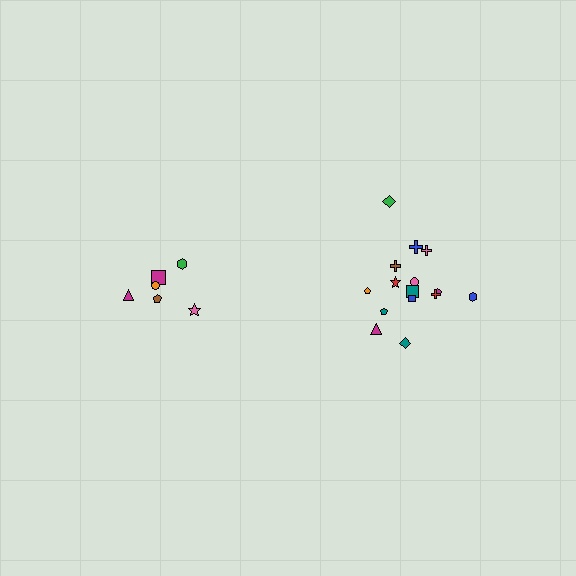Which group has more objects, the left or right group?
The right group.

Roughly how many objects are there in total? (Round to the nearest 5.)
Roughly 20 objects in total.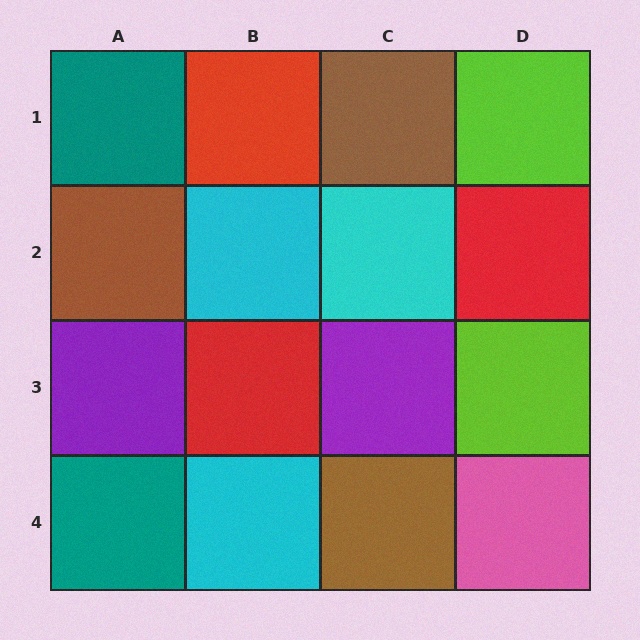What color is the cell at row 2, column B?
Cyan.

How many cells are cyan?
3 cells are cyan.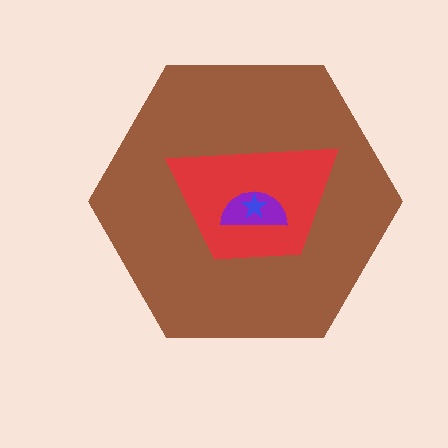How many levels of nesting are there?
4.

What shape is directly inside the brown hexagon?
The red trapezoid.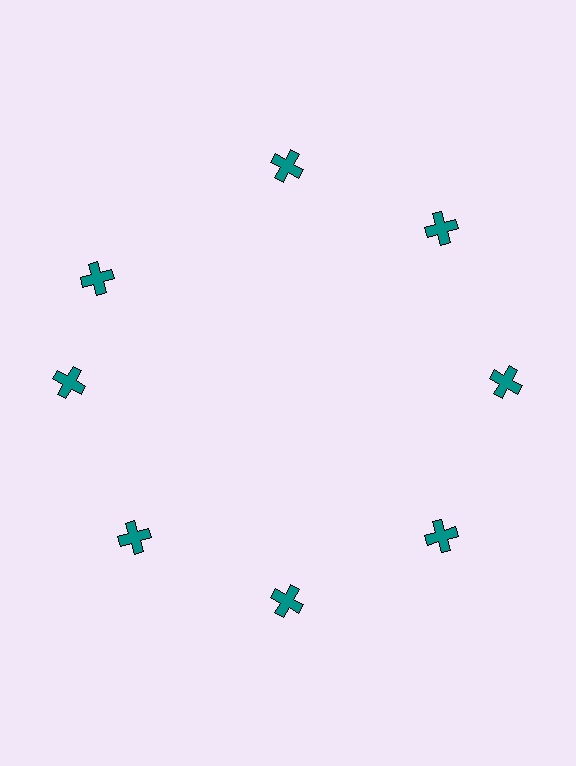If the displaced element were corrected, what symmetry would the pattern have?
It would have 8-fold rotational symmetry — the pattern would map onto itself every 45 degrees.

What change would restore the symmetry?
The symmetry would be restored by rotating it back into even spacing with its neighbors so that all 8 crosses sit at equal angles and equal distance from the center.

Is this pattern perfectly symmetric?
No. The 8 teal crosses are arranged in a ring, but one element near the 10 o'clock position is rotated out of alignment along the ring, breaking the 8-fold rotational symmetry.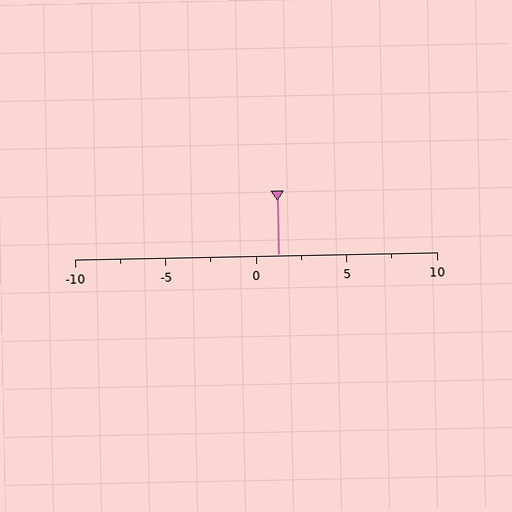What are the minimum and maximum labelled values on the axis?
The axis runs from -10 to 10.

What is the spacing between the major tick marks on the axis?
The major ticks are spaced 5 apart.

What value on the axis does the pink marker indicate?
The marker indicates approximately 1.2.